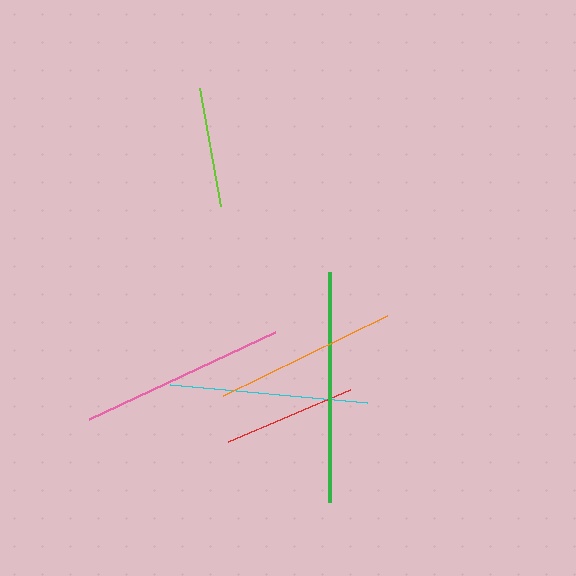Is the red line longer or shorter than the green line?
The green line is longer than the red line.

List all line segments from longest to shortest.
From longest to shortest: green, pink, cyan, orange, red, lime.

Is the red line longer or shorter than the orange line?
The orange line is longer than the red line.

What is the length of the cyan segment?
The cyan segment is approximately 198 pixels long.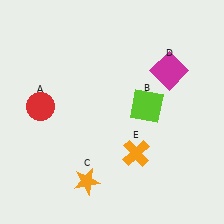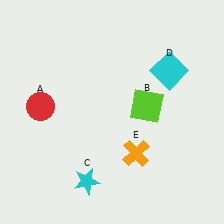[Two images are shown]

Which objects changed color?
C changed from orange to cyan. D changed from magenta to cyan.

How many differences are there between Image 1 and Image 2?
There are 2 differences between the two images.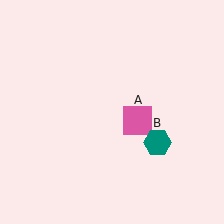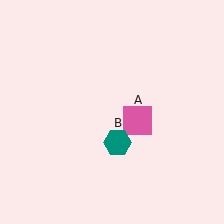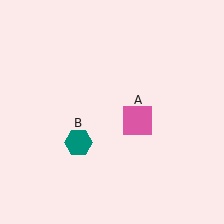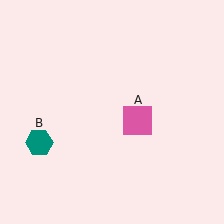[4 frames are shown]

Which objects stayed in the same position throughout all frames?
Pink square (object A) remained stationary.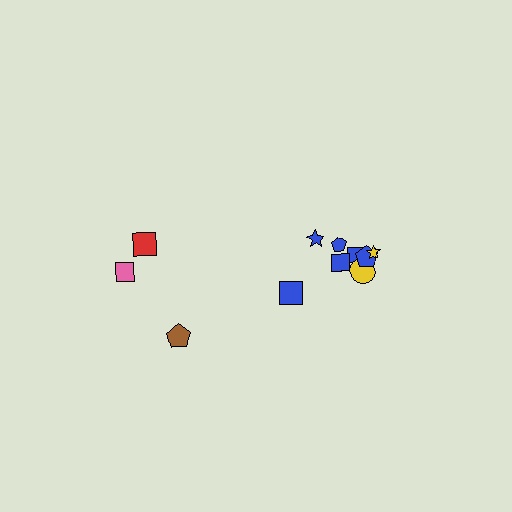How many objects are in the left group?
There are 3 objects.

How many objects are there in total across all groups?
There are 11 objects.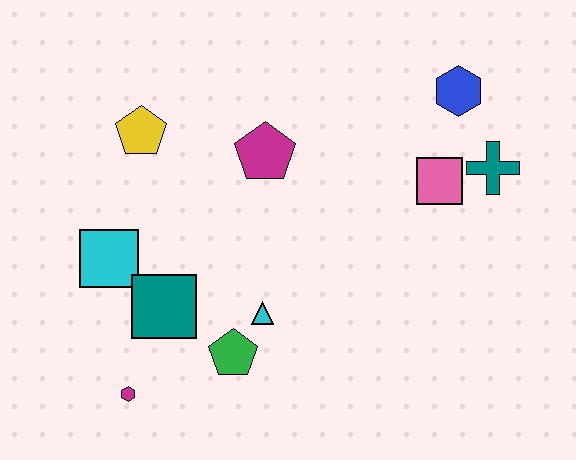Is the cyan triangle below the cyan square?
Yes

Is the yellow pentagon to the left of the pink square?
Yes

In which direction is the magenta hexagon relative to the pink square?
The magenta hexagon is to the left of the pink square.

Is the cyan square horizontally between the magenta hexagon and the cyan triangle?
No